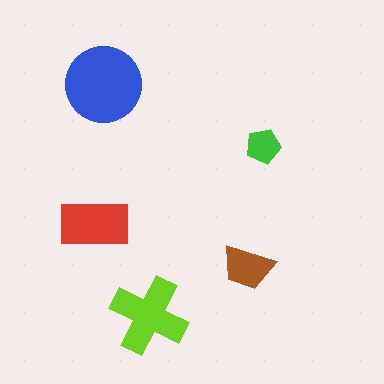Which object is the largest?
The blue circle.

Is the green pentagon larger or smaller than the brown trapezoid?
Smaller.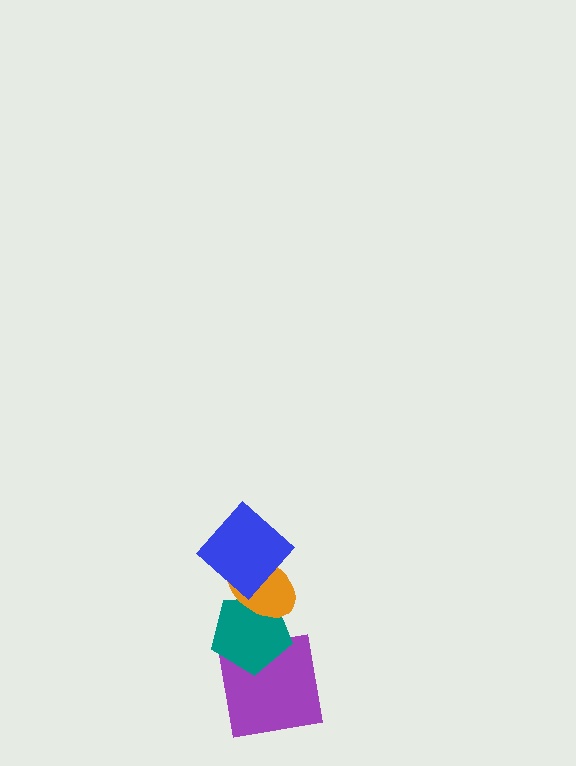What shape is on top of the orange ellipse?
The blue diamond is on top of the orange ellipse.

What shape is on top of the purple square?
The teal pentagon is on top of the purple square.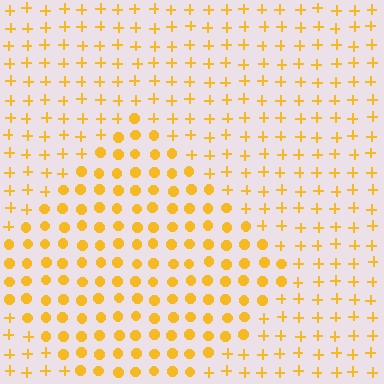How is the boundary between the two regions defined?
The boundary is defined by a change in element shape: circles inside vs. plus signs outside. All elements share the same color and spacing.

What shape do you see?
I see a diamond.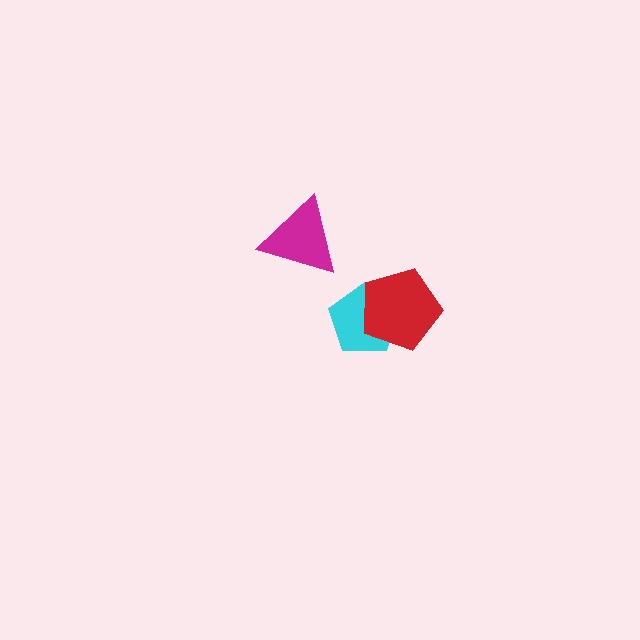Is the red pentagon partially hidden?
No, no other shape covers it.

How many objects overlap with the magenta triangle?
0 objects overlap with the magenta triangle.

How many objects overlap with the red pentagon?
1 object overlaps with the red pentagon.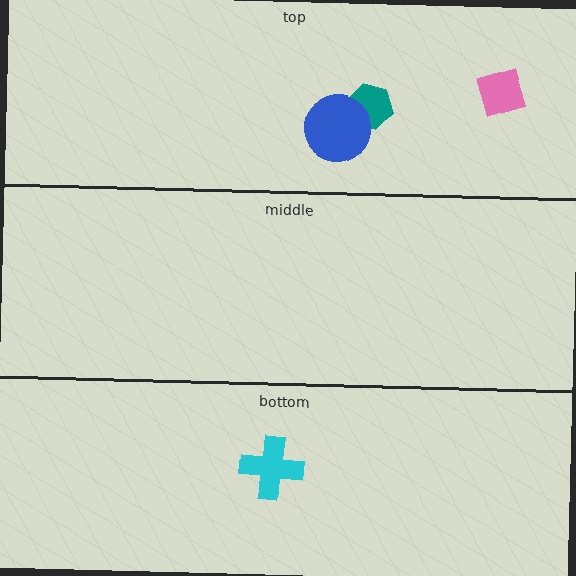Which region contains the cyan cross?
The bottom region.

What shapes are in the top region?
The pink diamond, the teal hexagon, the blue circle.